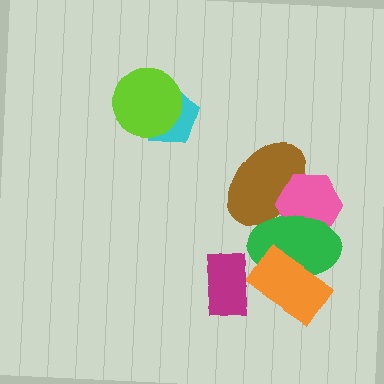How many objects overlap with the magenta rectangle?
0 objects overlap with the magenta rectangle.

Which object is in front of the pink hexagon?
The green ellipse is in front of the pink hexagon.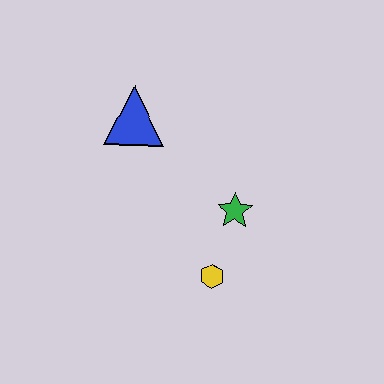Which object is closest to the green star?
The yellow hexagon is closest to the green star.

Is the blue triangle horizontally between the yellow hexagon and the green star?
No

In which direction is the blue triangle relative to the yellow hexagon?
The blue triangle is above the yellow hexagon.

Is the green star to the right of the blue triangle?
Yes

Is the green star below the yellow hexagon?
No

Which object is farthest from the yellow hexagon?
The blue triangle is farthest from the yellow hexagon.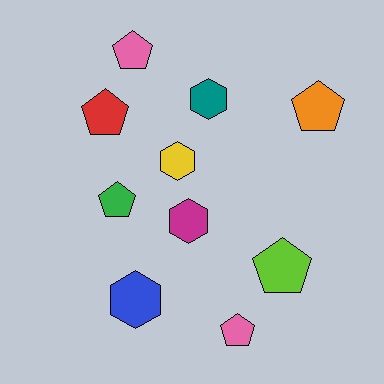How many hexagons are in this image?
There are 4 hexagons.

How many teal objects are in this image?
There is 1 teal object.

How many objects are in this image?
There are 10 objects.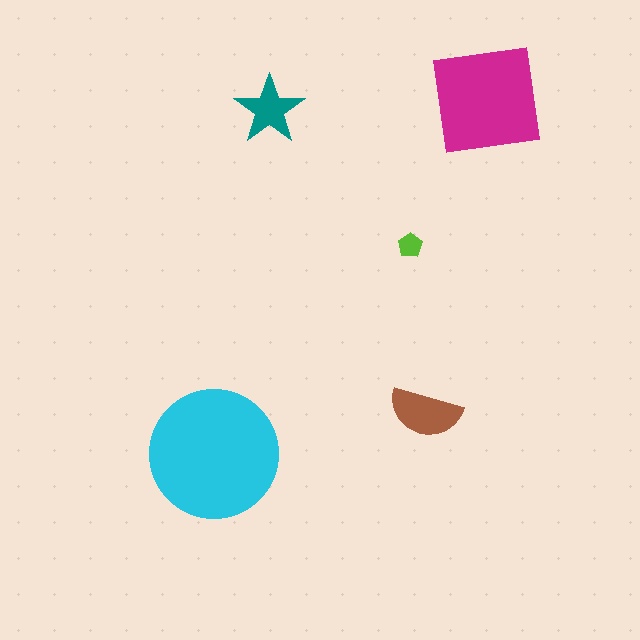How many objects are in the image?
There are 5 objects in the image.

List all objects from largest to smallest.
The cyan circle, the magenta square, the brown semicircle, the teal star, the lime pentagon.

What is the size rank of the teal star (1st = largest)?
4th.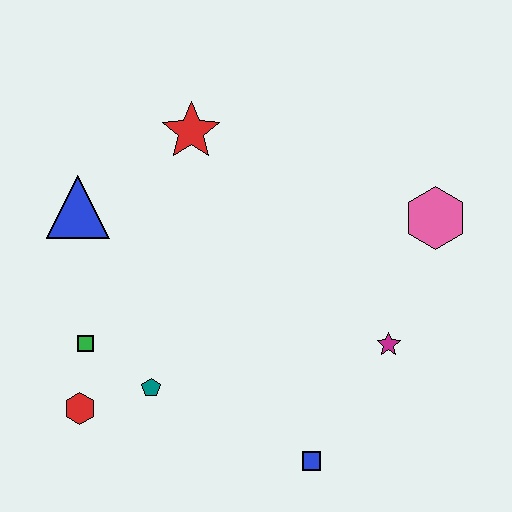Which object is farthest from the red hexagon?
The pink hexagon is farthest from the red hexagon.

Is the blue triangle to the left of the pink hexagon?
Yes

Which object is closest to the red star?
The blue triangle is closest to the red star.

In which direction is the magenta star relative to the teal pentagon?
The magenta star is to the right of the teal pentagon.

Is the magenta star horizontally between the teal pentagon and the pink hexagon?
Yes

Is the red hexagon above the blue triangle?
No